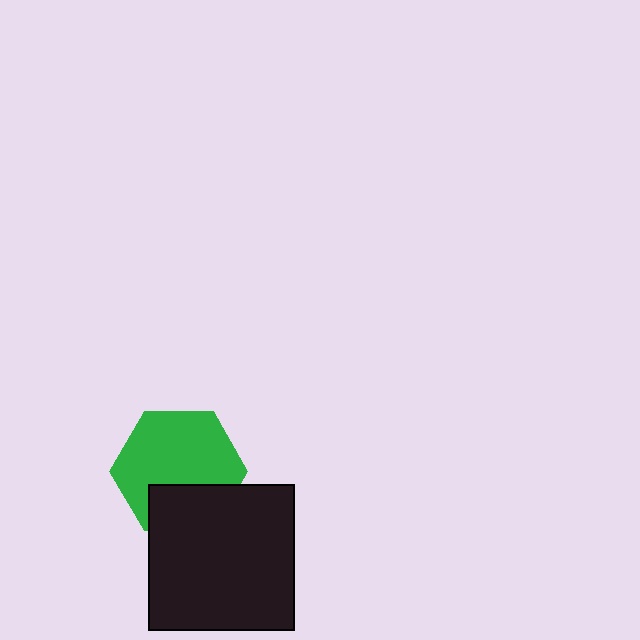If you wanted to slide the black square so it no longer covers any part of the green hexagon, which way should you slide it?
Slide it down — that is the most direct way to separate the two shapes.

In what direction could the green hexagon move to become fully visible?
The green hexagon could move up. That would shift it out from behind the black square entirely.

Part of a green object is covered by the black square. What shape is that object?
It is a hexagon.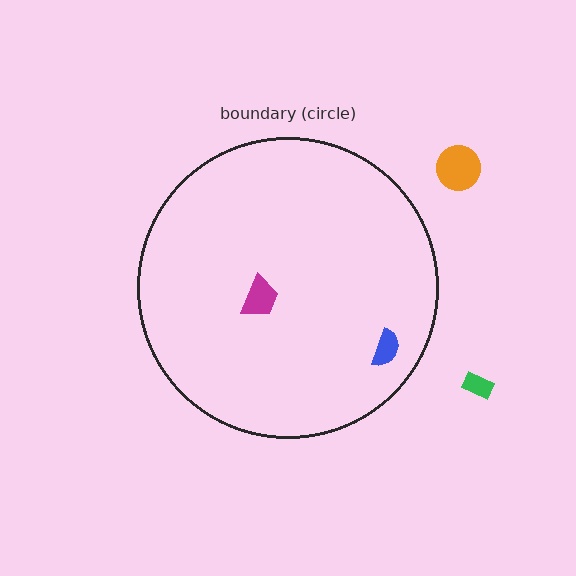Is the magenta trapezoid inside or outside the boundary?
Inside.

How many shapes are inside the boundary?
2 inside, 2 outside.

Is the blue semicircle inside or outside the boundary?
Inside.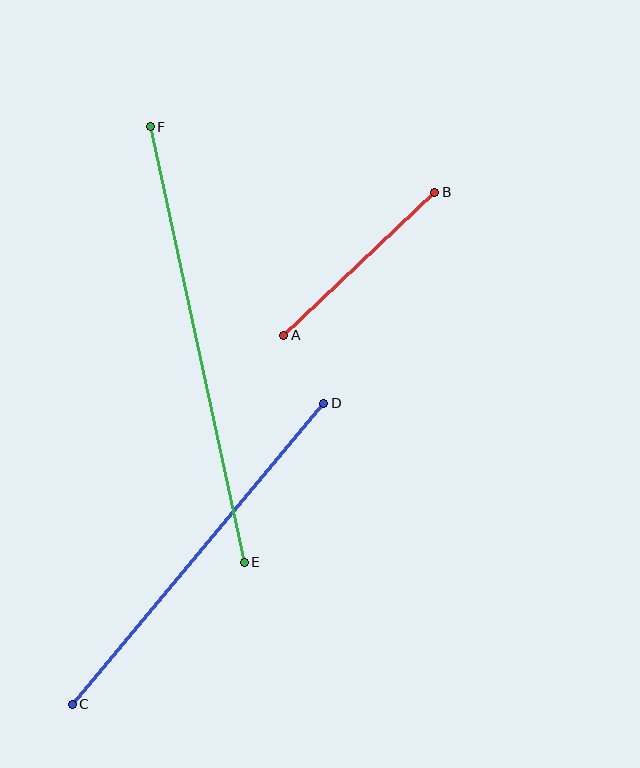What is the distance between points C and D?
The distance is approximately 392 pixels.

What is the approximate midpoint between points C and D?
The midpoint is at approximately (198, 554) pixels.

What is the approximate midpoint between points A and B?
The midpoint is at approximately (359, 264) pixels.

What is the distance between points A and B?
The distance is approximately 208 pixels.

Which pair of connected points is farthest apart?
Points E and F are farthest apart.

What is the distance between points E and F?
The distance is approximately 446 pixels.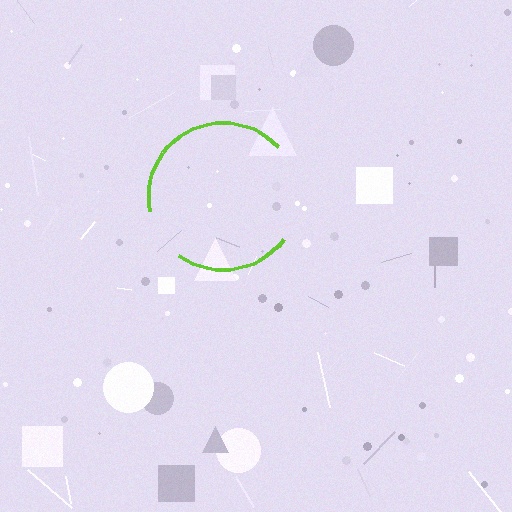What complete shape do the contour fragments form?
The contour fragments form a circle.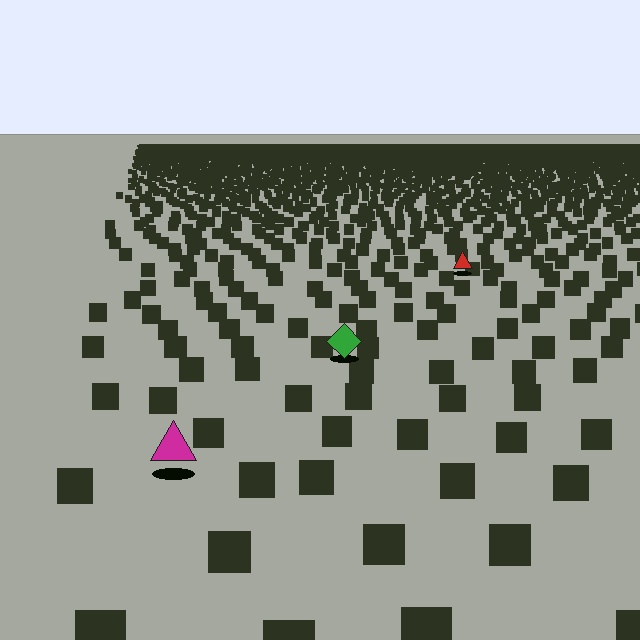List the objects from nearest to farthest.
From nearest to farthest: the magenta triangle, the green diamond, the red triangle.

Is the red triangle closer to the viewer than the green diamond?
No. The green diamond is closer — you can tell from the texture gradient: the ground texture is coarser near it.